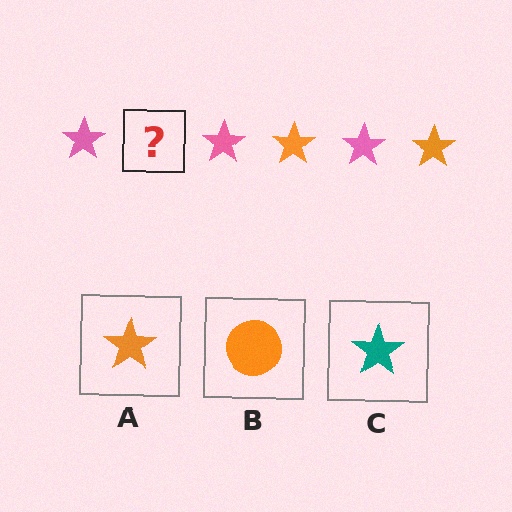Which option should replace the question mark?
Option A.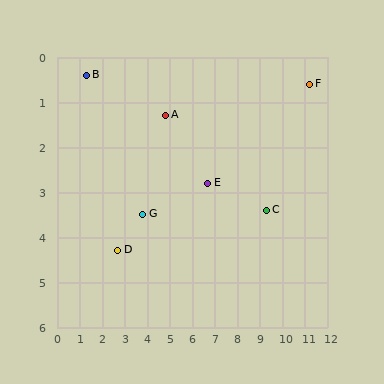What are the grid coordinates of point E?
Point E is at approximately (6.7, 2.8).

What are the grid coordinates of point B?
Point B is at approximately (1.3, 0.4).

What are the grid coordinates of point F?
Point F is at approximately (11.2, 0.6).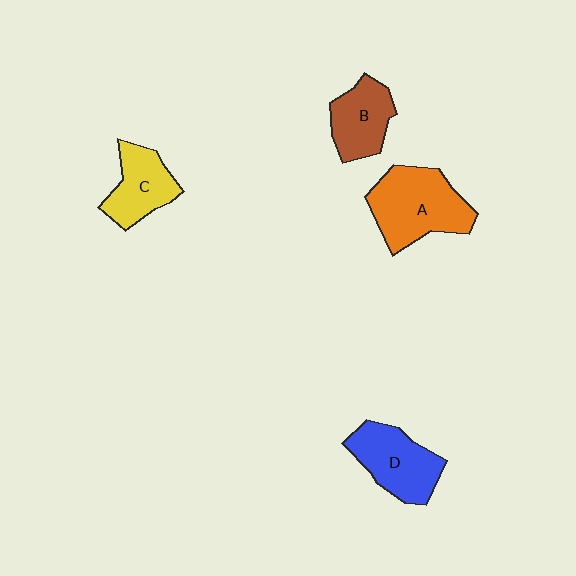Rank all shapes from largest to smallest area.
From largest to smallest: A (orange), D (blue), C (yellow), B (brown).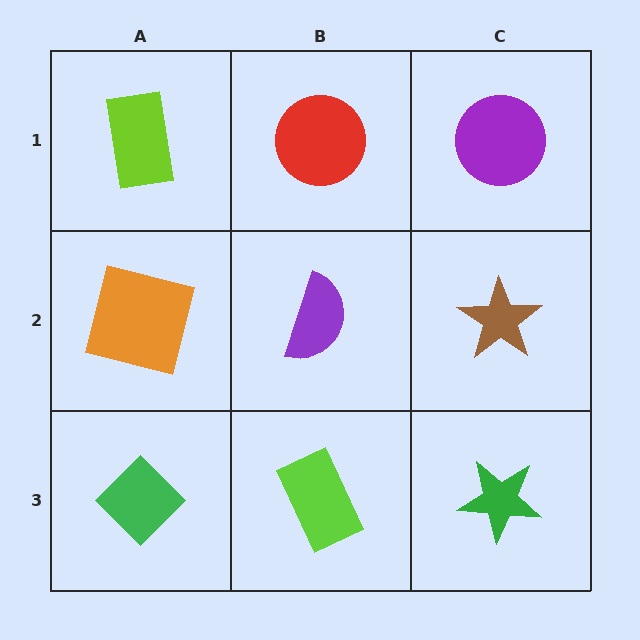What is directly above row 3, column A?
An orange square.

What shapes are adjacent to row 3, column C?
A brown star (row 2, column C), a lime rectangle (row 3, column B).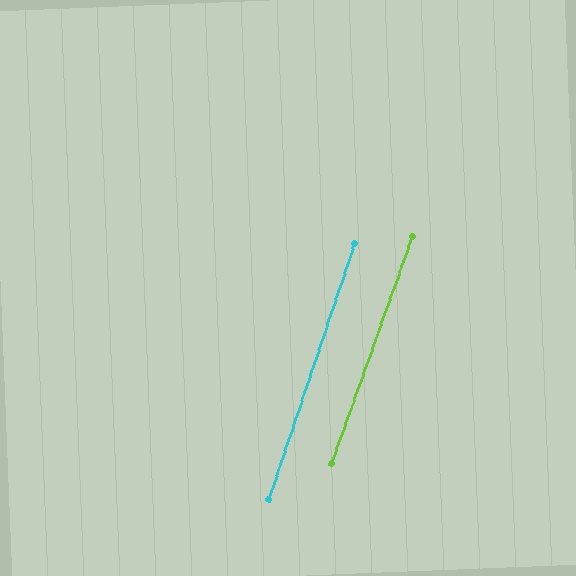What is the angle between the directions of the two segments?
Approximately 1 degree.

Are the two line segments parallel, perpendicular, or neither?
Parallel — their directions differ by only 1.1°.